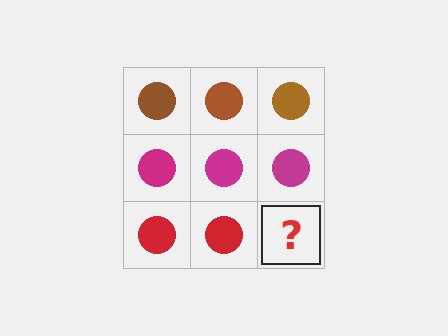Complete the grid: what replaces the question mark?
The question mark should be replaced with a red circle.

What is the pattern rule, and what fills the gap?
The rule is that each row has a consistent color. The gap should be filled with a red circle.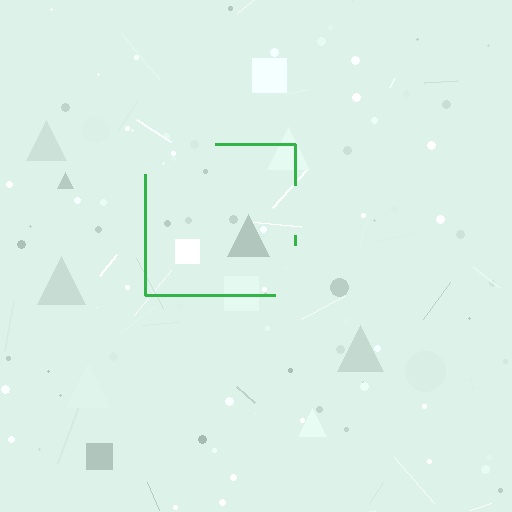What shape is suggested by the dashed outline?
The dashed outline suggests a square.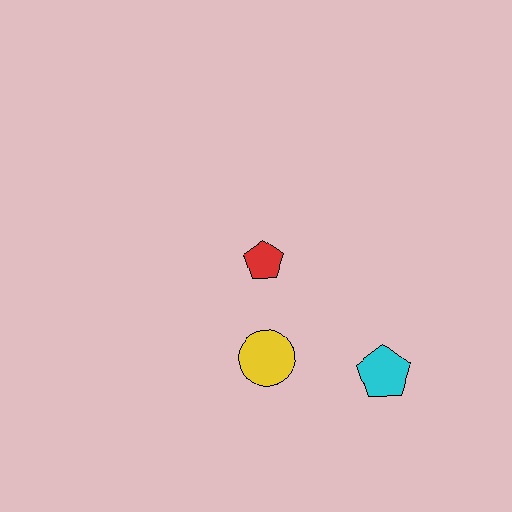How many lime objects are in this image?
There are no lime objects.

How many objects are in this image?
There are 3 objects.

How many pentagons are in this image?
There are 2 pentagons.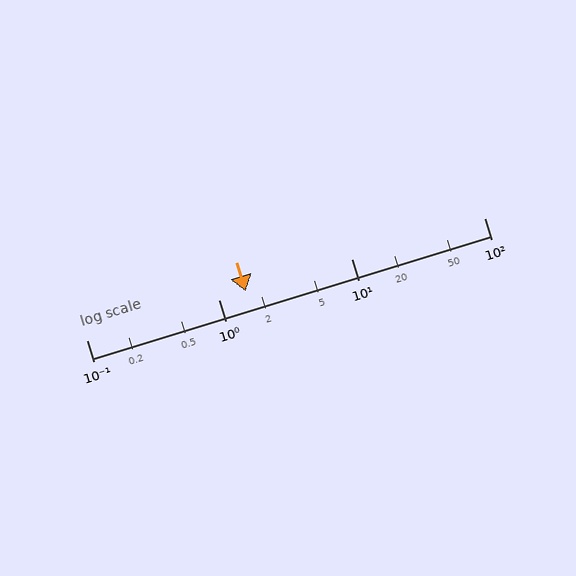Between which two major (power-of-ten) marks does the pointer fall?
The pointer is between 1 and 10.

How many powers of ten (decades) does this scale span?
The scale spans 3 decades, from 0.1 to 100.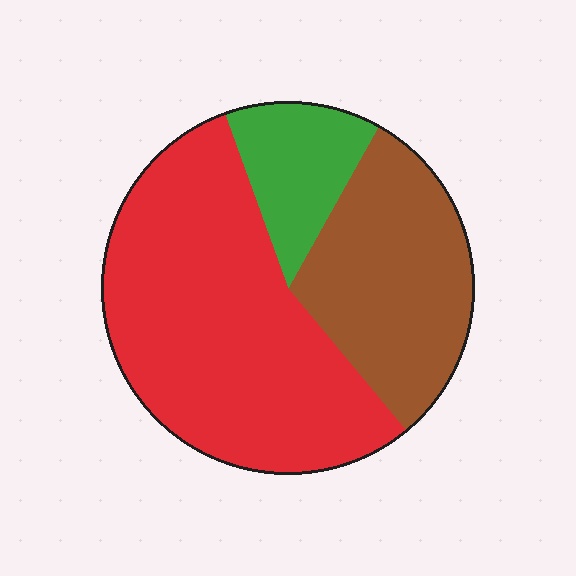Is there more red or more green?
Red.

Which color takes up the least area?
Green, at roughly 15%.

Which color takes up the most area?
Red, at roughly 55%.